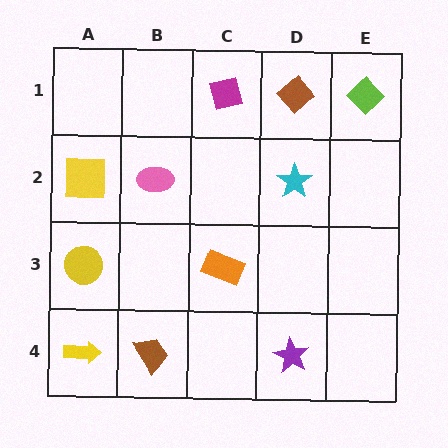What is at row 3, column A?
A yellow circle.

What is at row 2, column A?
A yellow square.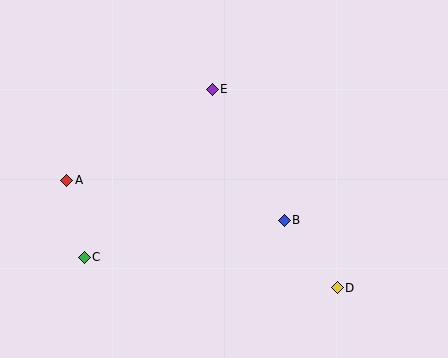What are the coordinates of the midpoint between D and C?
The midpoint between D and C is at (211, 272).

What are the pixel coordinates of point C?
Point C is at (84, 257).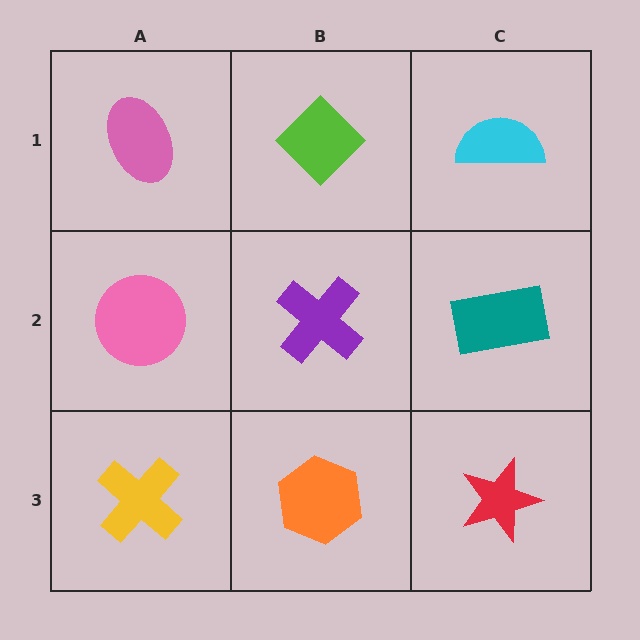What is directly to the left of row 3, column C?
An orange hexagon.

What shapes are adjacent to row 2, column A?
A pink ellipse (row 1, column A), a yellow cross (row 3, column A), a purple cross (row 2, column B).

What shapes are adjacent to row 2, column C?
A cyan semicircle (row 1, column C), a red star (row 3, column C), a purple cross (row 2, column B).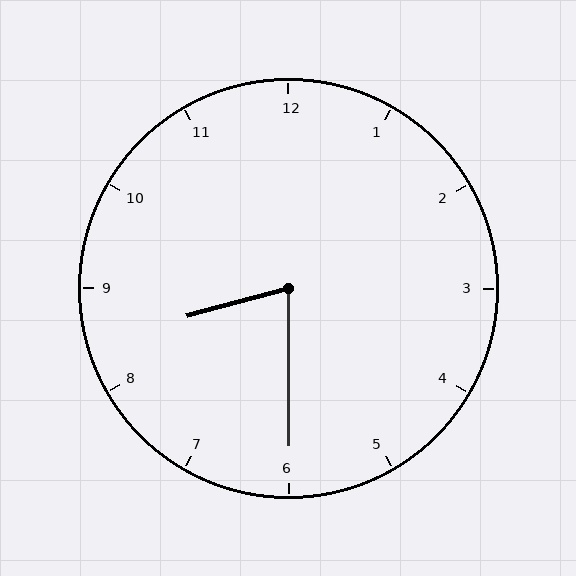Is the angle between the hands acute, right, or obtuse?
It is acute.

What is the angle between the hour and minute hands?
Approximately 75 degrees.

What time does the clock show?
8:30.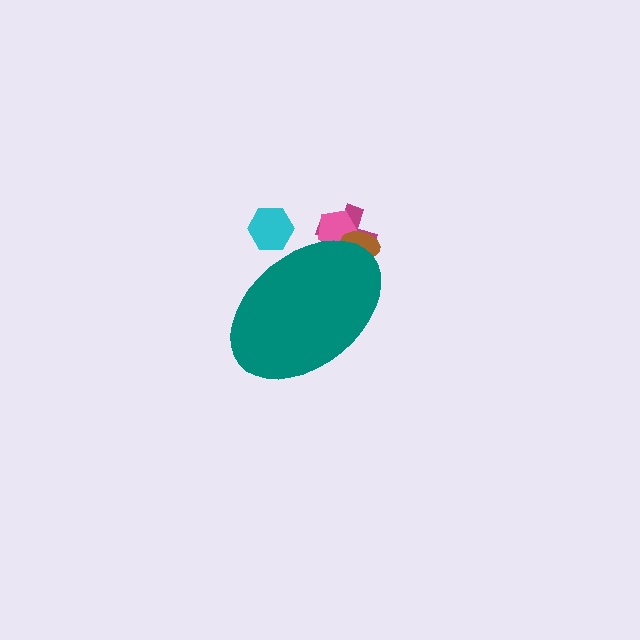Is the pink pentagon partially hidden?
Yes, the pink pentagon is partially hidden behind the teal ellipse.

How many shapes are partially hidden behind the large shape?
4 shapes are partially hidden.